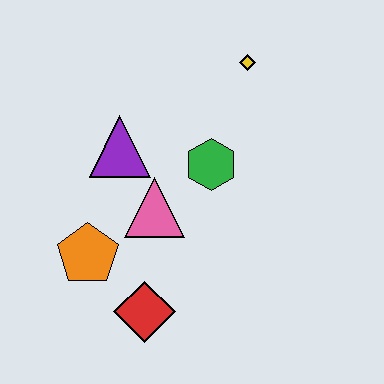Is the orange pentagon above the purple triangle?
No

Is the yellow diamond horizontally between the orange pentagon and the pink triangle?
No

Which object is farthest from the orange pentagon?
The yellow diamond is farthest from the orange pentagon.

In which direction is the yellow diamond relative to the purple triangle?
The yellow diamond is to the right of the purple triangle.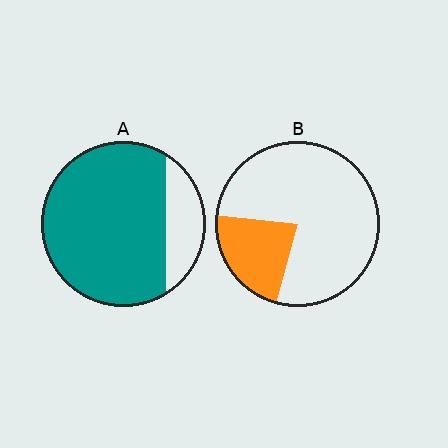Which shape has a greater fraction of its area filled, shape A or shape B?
Shape A.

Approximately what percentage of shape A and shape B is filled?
A is approximately 80% and B is approximately 25%.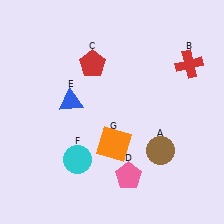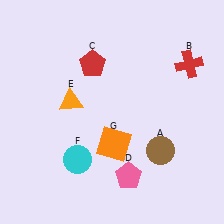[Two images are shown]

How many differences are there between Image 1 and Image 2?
There is 1 difference between the two images.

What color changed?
The triangle (E) changed from blue in Image 1 to orange in Image 2.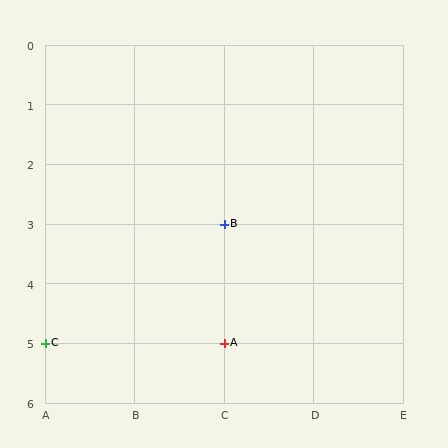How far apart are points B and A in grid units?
Points B and A are 2 rows apart.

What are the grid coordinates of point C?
Point C is at grid coordinates (A, 5).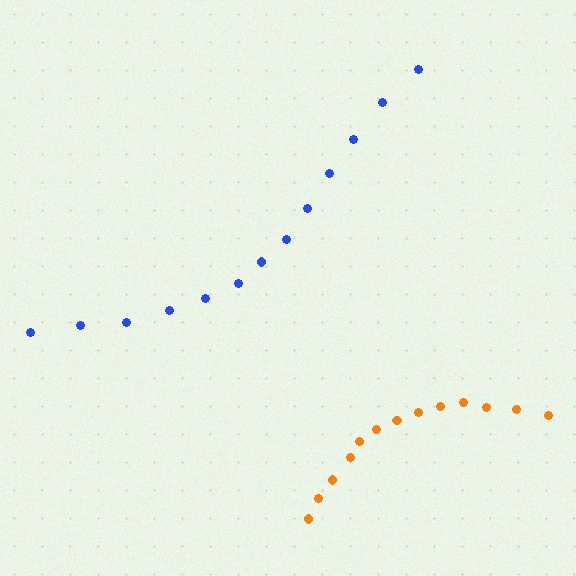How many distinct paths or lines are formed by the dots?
There are 2 distinct paths.